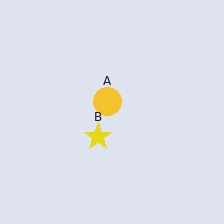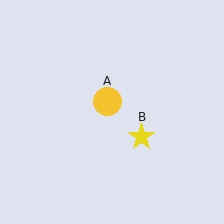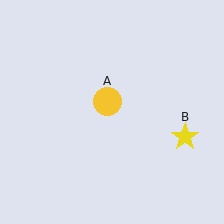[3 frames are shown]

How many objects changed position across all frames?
1 object changed position: yellow star (object B).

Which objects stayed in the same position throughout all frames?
Yellow circle (object A) remained stationary.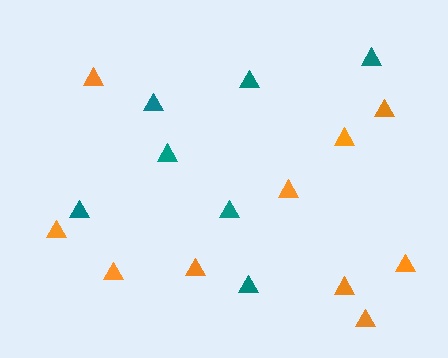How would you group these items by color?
There are 2 groups: one group of orange triangles (10) and one group of teal triangles (7).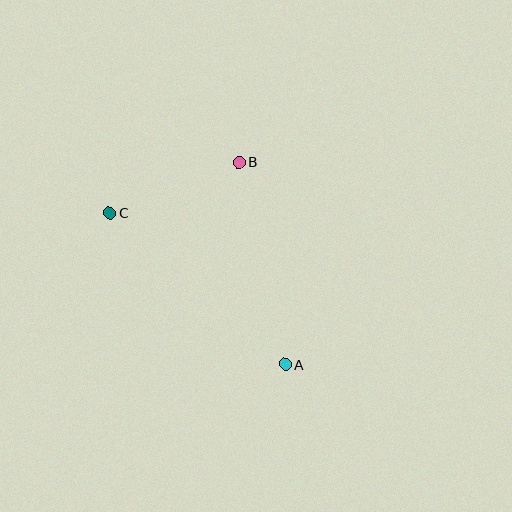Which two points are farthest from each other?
Points A and C are farthest from each other.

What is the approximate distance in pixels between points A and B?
The distance between A and B is approximately 208 pixels.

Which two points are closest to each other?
Points B and C are closest to each other.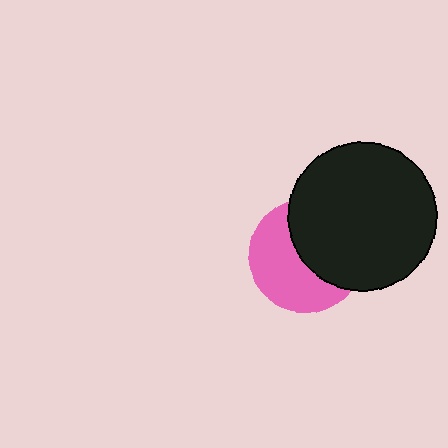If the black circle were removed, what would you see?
You would see the complete pink circle.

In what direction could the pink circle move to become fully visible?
The pink circle could move toward the lower-left. That would shift it out from behind the black circle entirely.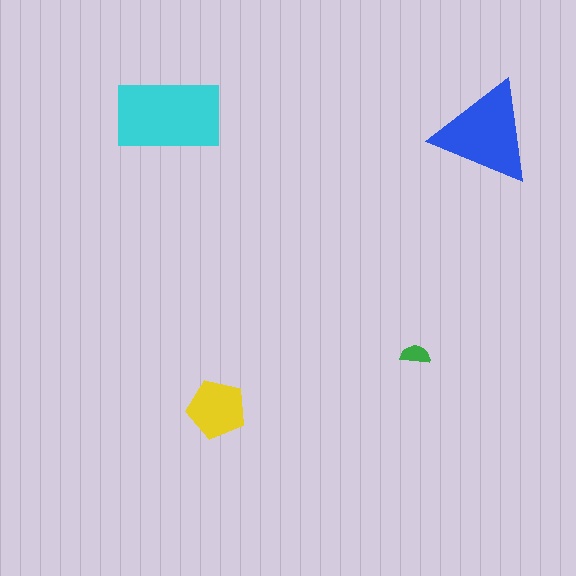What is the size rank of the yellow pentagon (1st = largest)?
3rd.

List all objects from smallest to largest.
The green semicircle, the yellow pentagon, the blue triangle, the cyan rectangle.